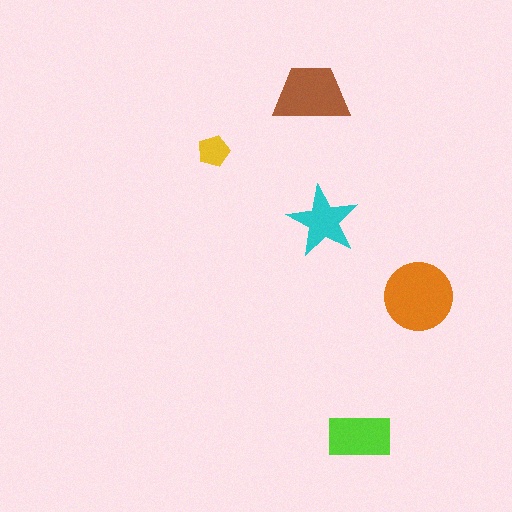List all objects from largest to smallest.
The orange circle, the brown trapezoid, the lime rectangle, the cyan star, the yellow pentagon.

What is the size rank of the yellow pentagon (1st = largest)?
5th.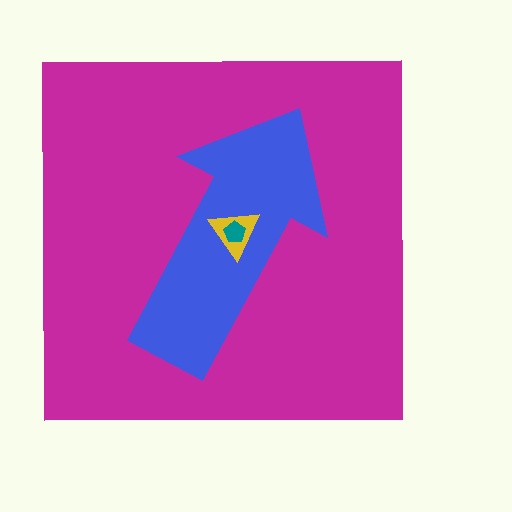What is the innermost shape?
The teal pentagon.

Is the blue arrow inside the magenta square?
Yes.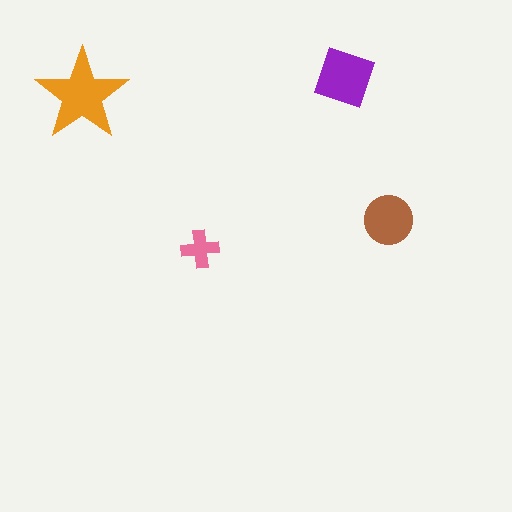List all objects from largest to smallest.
The orange star, the purple square, the brown circle, the pink cross.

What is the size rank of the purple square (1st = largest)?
2nd.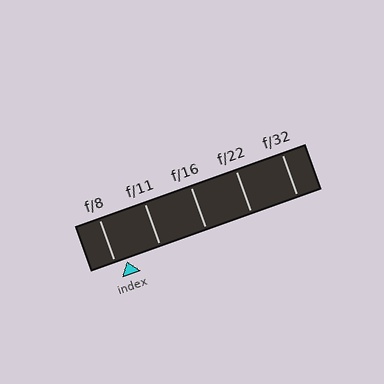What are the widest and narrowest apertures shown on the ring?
The widest aperture shown is f/8 and the narrowest is f/32.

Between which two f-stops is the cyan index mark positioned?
The index mark is between f/8 and f/11.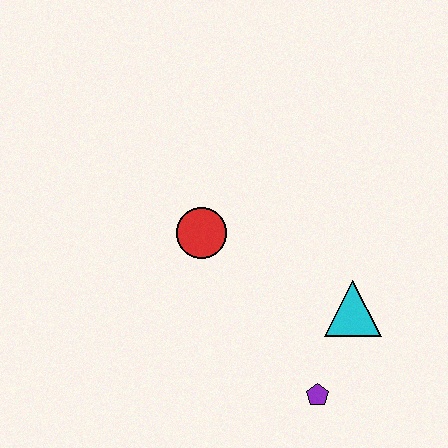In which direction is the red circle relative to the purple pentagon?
The red circle is above the purple pentagon.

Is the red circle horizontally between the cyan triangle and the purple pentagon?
No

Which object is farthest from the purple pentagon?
The red circle is farthest from the purple pentagon.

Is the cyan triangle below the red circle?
Yes